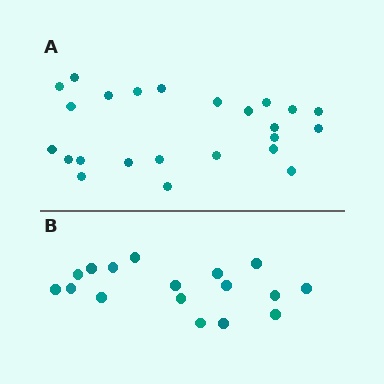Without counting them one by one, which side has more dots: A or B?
Region A (the top region) has more dots.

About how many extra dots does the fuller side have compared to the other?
Region A has roughly 8 or so more dots than region B.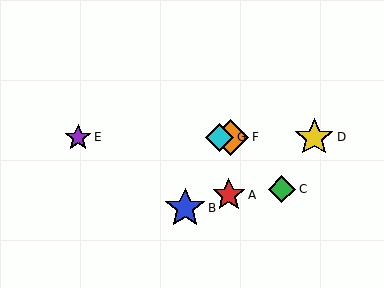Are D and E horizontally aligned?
Yes, both are at y≈137.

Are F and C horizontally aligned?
No, F is at y≈137 and C is at y≈189.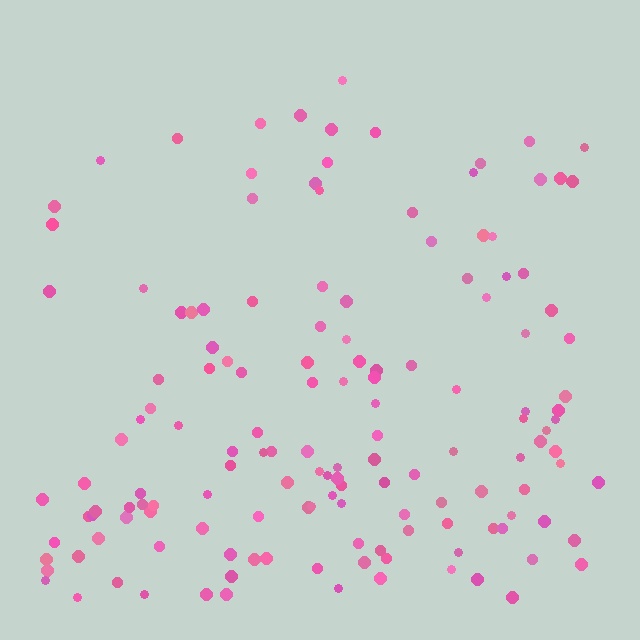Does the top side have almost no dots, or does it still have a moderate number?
Still a moderate number, just noticeably fewer than the bottom.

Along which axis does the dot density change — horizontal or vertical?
Vertical.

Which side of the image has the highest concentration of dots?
The bottom.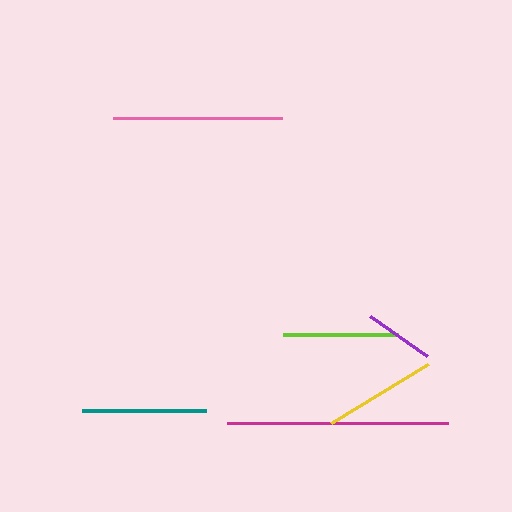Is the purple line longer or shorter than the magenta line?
The magenta line is longer than the purple line.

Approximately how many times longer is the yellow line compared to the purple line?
The yellow line is approximately 1.6 times the length of the purple line.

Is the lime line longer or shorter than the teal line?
The teal line is longer than the lime line.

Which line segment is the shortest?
The purple line is the shortest at approximately 69 pixels.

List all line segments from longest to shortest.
From longest to shortest: magenta, pink, teal, lime, yellow, purple.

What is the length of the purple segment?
The purple segment is approximately 69 pixels long.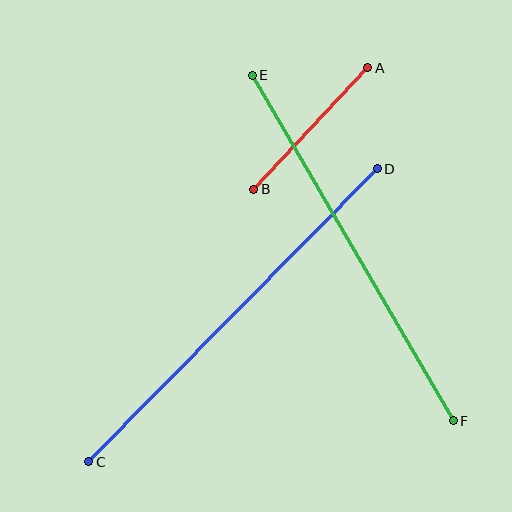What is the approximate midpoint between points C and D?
The midpoint is at approximately (233, 315) pixels.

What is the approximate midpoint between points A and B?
The midpoint is at approximately (311, 129) pixels.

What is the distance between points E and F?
The distance is approximately 399 pixels.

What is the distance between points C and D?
The distance is approximately 411 pixels.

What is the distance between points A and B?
The distance is approximately 167 pixels.